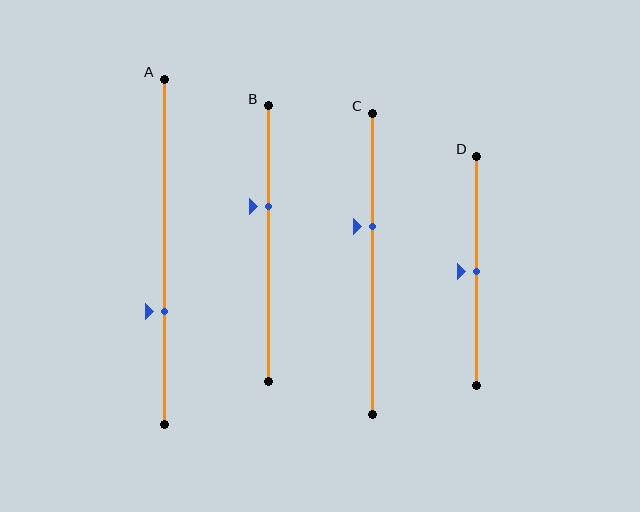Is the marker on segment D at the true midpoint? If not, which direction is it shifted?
Yes, the marker on segment D is at the true midpoint.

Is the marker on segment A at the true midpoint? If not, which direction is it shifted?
No, the marker on segment A is shifted downward by about 17% of the segment length.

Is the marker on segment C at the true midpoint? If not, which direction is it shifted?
No, the marker on segment C is shifted upward by about 12% of the segment length.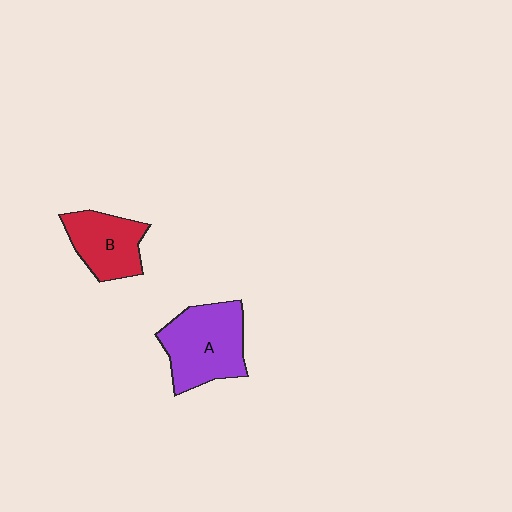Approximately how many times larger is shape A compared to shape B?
Approximately 1.4 times.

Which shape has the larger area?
Shape A (purple).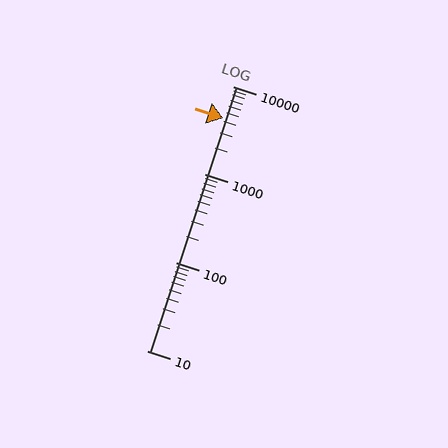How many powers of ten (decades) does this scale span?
The scale spans 3 decades, from 10 to 10000.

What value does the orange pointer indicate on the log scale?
The pointer indicates approximately 4300.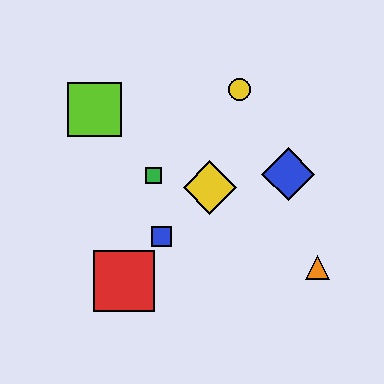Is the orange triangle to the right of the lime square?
Yes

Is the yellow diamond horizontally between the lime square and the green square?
No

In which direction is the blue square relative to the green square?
The blue square is below the green square.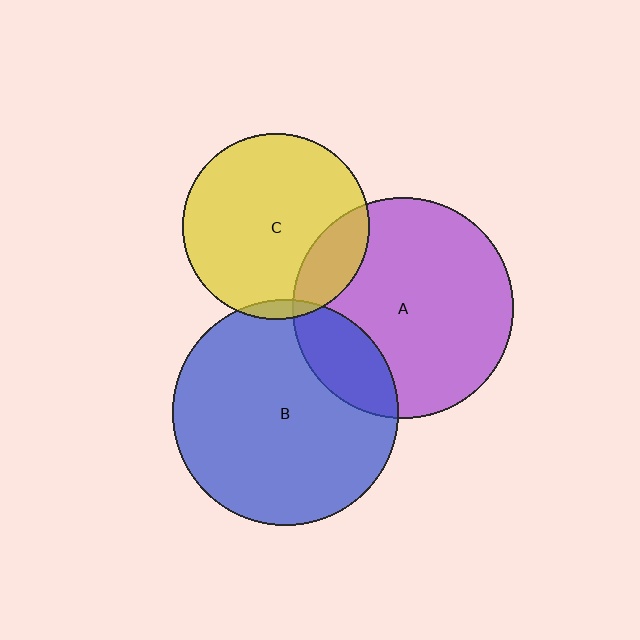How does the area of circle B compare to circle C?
Approximately 1.5 times.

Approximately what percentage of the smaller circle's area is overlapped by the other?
Approximately 5%.